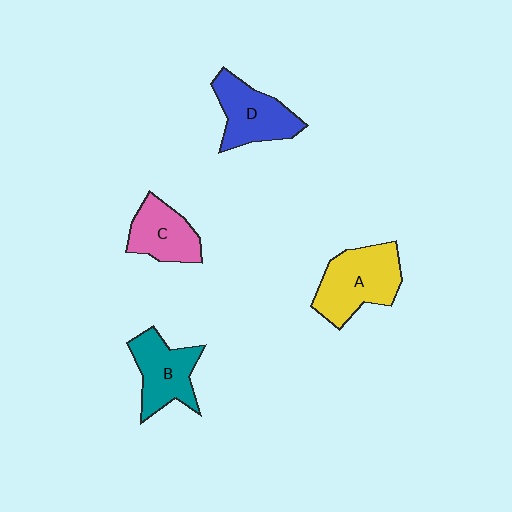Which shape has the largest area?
Shape A (yellow).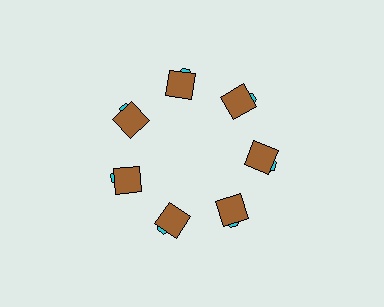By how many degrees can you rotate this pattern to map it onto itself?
The pattern maps onto itself every 51 degrees of rotation.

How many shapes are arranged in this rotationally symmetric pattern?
There are 14 shapes, arranged in 7 groups of 2.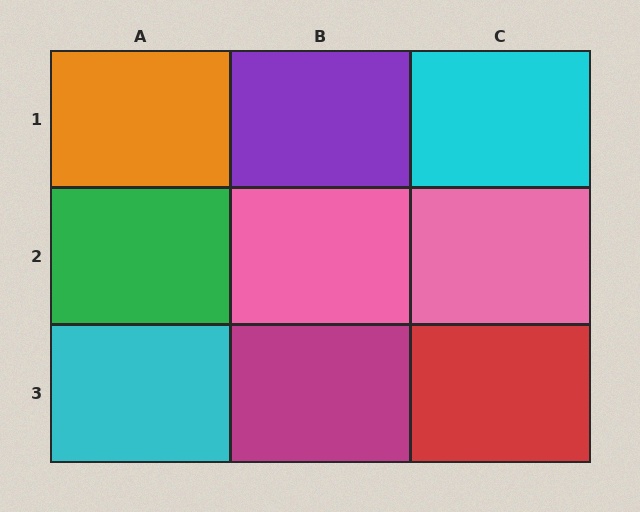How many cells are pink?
2 cells are pink.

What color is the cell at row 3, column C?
Red.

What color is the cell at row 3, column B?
Magenta.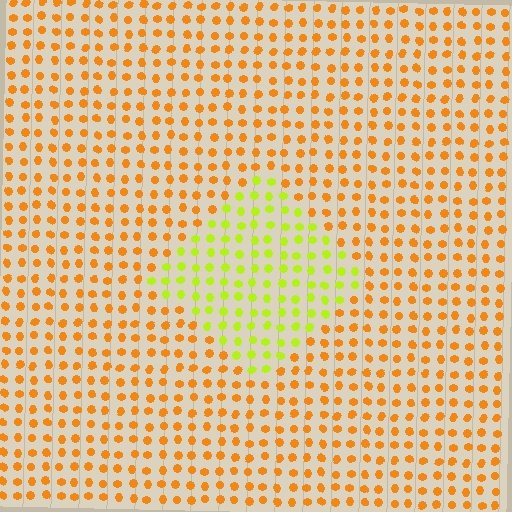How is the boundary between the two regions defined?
The boundary is defined purely by a slight shift in hue (about 47 degrees). Spacing, size, and orientation are identical on both sides.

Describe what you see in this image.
The image is filled with small orange elements in a uniform arrangement. A diamond-shaped region is visible where the elements are tinted to a slightly different hue, forming a subtle color boundary.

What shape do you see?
I see a diamond.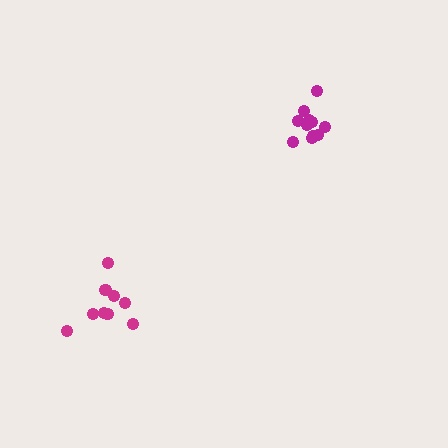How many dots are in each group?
Group 1: 11 dots, Group 2: 11 dots (22 total).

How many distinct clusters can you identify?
There are 2 distinct clusters.